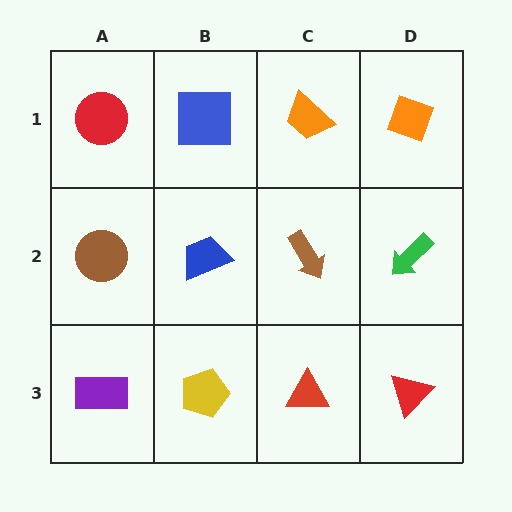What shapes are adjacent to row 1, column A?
A brown circle (row 2, column A), a blue square (row 1, column B).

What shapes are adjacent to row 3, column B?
A blue trapezoid (row 2, column B), a purple rectangle (row 3, column A), a red triangle (row 3, column C).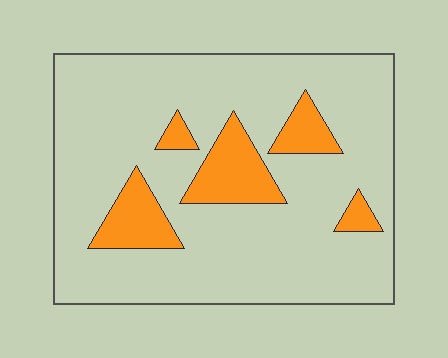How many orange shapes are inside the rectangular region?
5.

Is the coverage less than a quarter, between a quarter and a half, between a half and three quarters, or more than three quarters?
Less than a quarter.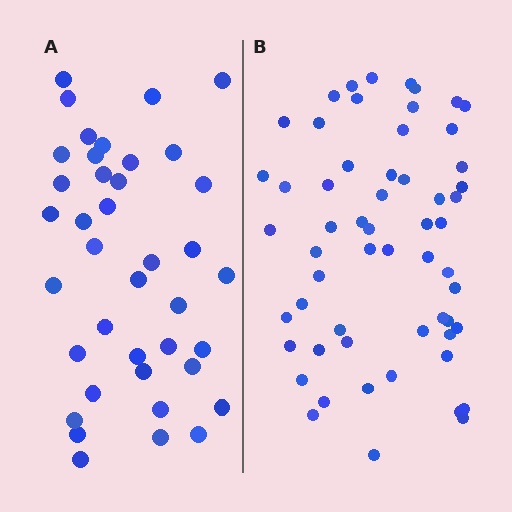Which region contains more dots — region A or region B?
Region B (the right region) has more dots.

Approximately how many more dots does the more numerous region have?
Region B has approximately 20 more dots than region A.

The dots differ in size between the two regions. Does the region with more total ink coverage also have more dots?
No. Region A has more total ink coverage because its dots are larger, but region B actually contains more individual dots. Total area can be misleading — the number of items is what matters here.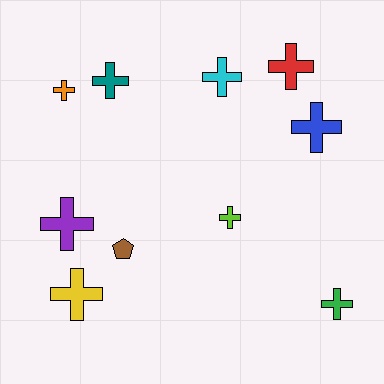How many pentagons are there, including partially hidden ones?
There is 1 pentagon.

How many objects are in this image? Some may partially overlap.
There are 10 objects.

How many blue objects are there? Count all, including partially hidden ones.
There is 1 blue object.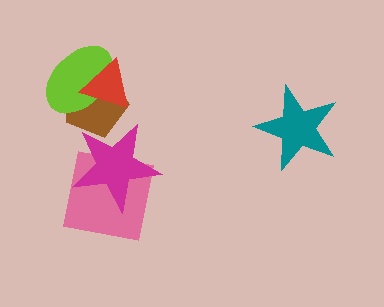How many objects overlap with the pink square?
1 object overlaps with the pink square.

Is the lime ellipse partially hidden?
Yes, it is partially covered by another shape.